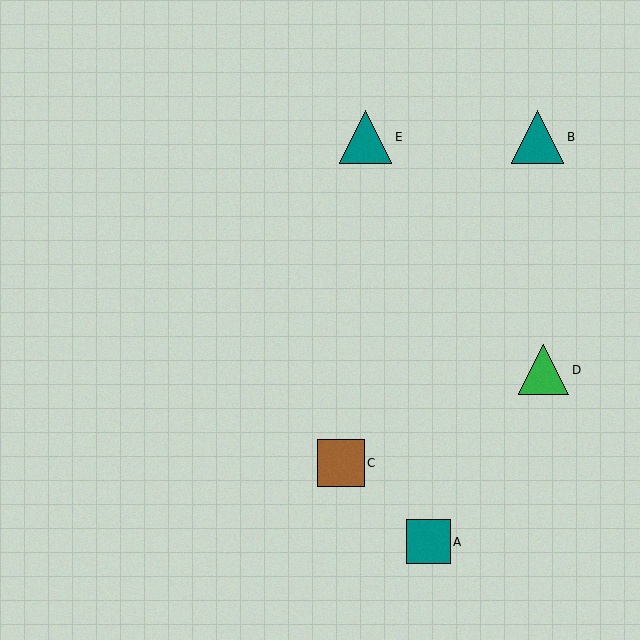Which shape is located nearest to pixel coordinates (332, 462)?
The brown square (labeled C) at (341, 463) is nearest to that location.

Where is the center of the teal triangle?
The center of the teal triangle is at (538, 137).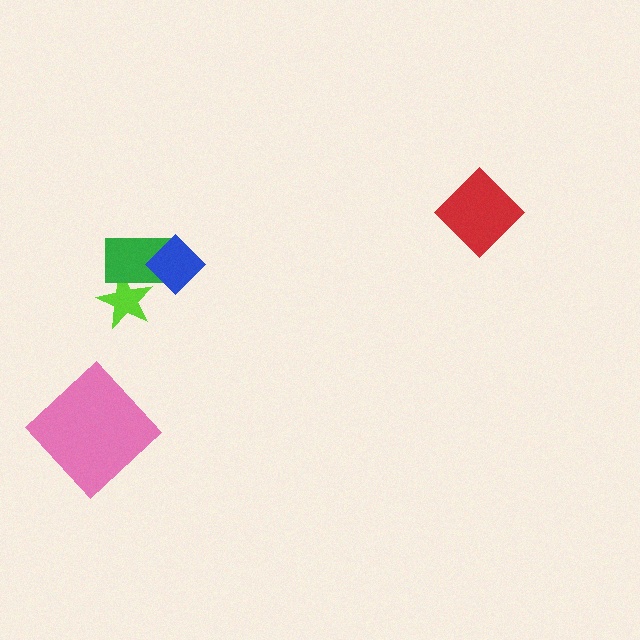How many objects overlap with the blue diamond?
1 object overlaps with the blue diamond.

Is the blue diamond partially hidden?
No, no other shape covers it.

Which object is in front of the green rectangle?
The blue diamond is in front of the green rectangle.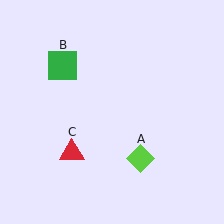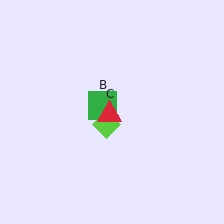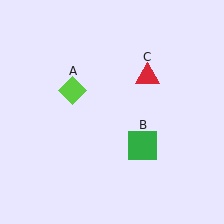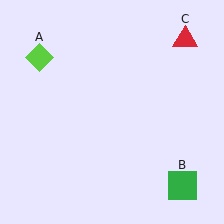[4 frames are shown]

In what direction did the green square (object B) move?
The green square (object B) moved down and to the right.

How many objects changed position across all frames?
3 objects changed position: lime diamond (object A), green square (object B), red triangle (object C).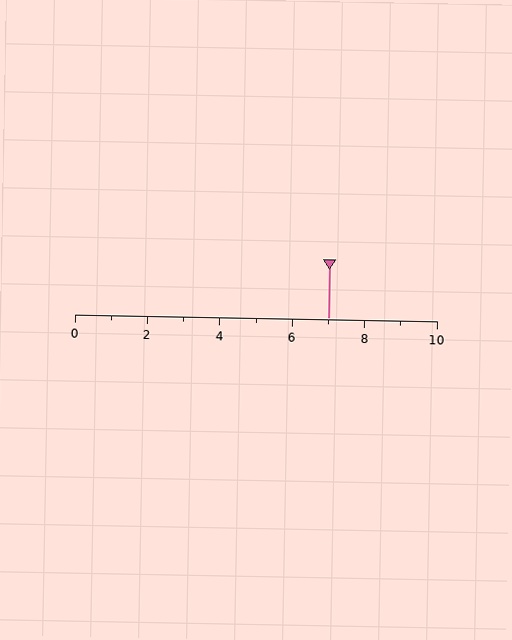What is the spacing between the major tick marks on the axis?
The major ticks are spaced 2 apart.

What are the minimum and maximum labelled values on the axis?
The axis runs from 0 to 10.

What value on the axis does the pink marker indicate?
The marker indicates approximately 7.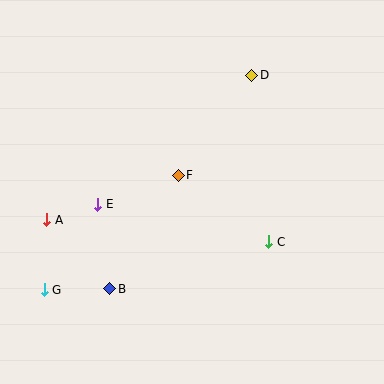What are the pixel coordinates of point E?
Point E is at (98, 204).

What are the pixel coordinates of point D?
Point D is at (252, 75).